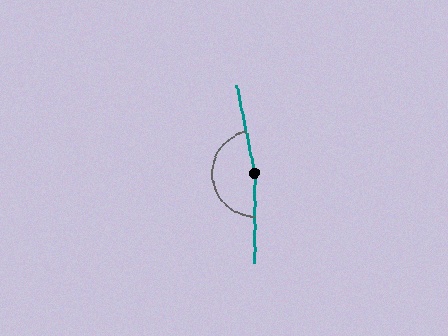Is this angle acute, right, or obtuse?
It is obtuse.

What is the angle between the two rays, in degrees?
Approximately 169 degrees.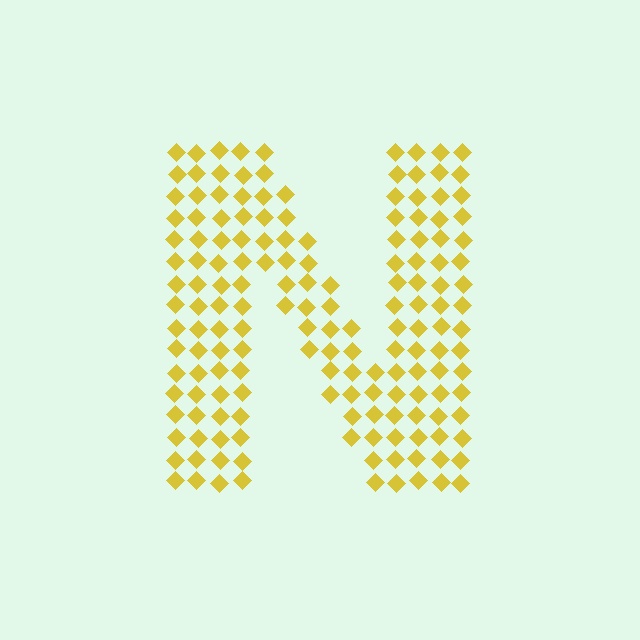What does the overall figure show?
The overall figure shows the letter N.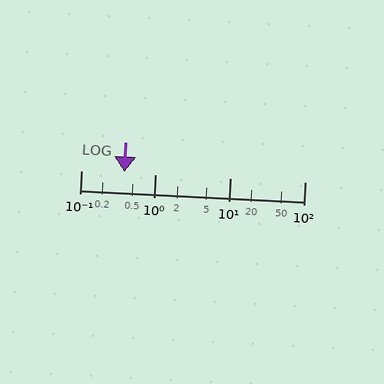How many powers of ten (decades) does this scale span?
The scale spans 3 decades, from 0.1 to 100.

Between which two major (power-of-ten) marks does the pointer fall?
The pointer is between 0.1 and 1.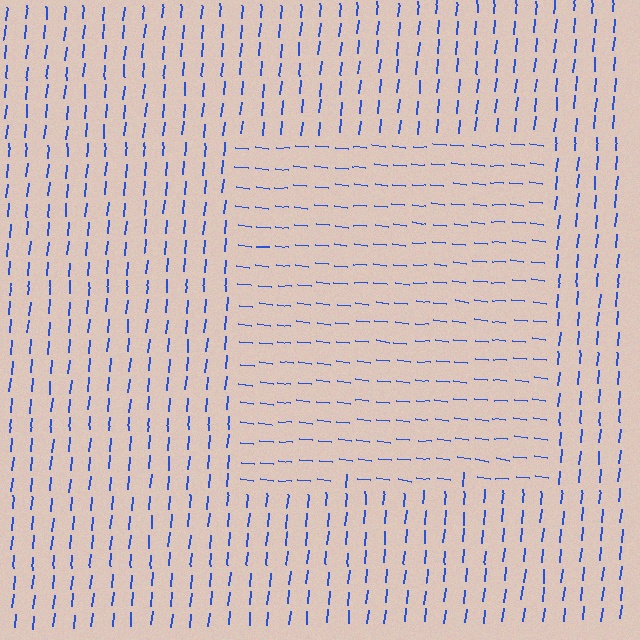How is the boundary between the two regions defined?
The boundary is defined purely by a change in line orientation (approximately 89 degrees difference). All lines are the same color and thickness.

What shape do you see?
I see a rectangle.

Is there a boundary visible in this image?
Yes, there is a texture boundary formed by a change in line orientation.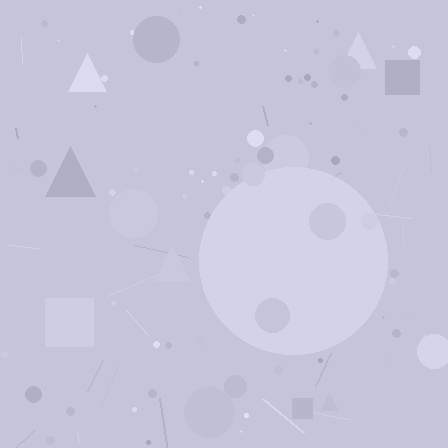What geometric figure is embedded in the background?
A circle is embedded in the background.